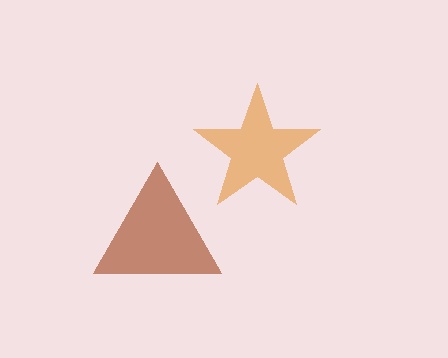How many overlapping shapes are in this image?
There are 2 overlapping shapes in the image.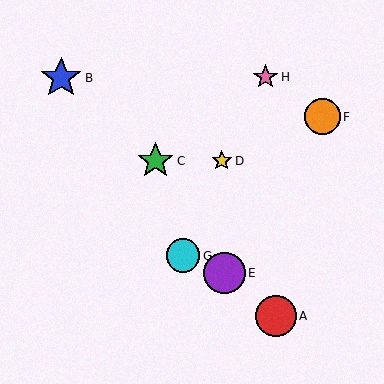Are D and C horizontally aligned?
Yes, both are at y≈161.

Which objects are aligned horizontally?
Objects C, D are aligned horizontally.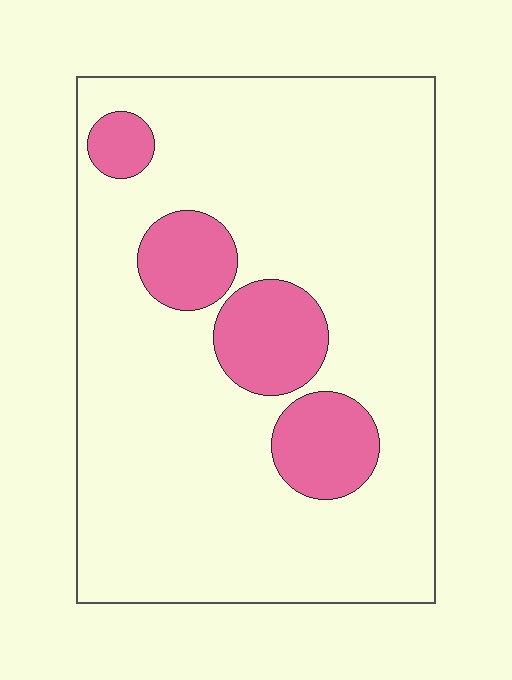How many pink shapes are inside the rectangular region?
4.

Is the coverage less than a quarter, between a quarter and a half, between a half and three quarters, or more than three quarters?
Less than a quarter.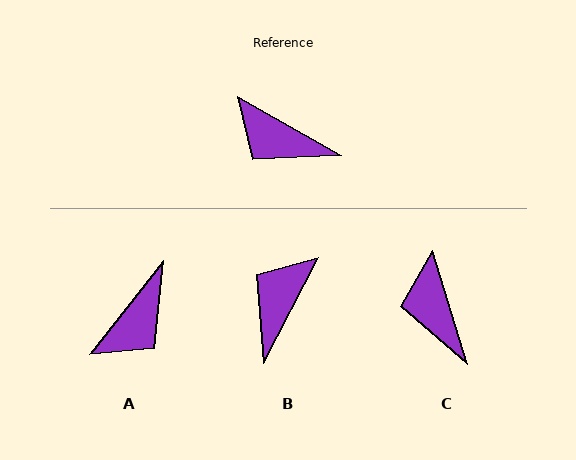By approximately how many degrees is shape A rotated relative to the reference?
Approximately 81 degrees counter-clockwise.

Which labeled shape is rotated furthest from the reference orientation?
B, about 88 degrees away.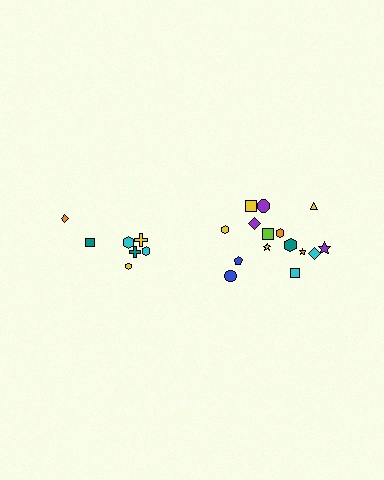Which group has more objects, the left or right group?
The right group.